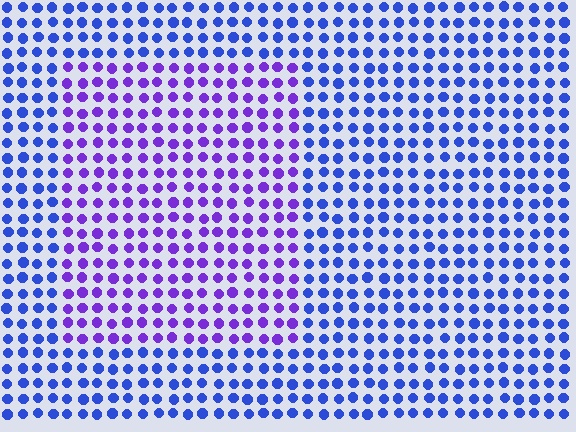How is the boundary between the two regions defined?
The boundary is defined purely by a slight shift in hue (about 38 degrees). Spacing, size, and orientation are identical on both sides.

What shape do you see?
I see a rectangle.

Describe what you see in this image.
The image is filled with small blue elements in a uniform arrangement. A rectangle-shaped region is visible where the elements are tinted to a slightly different hue, forming a subtle color boundary.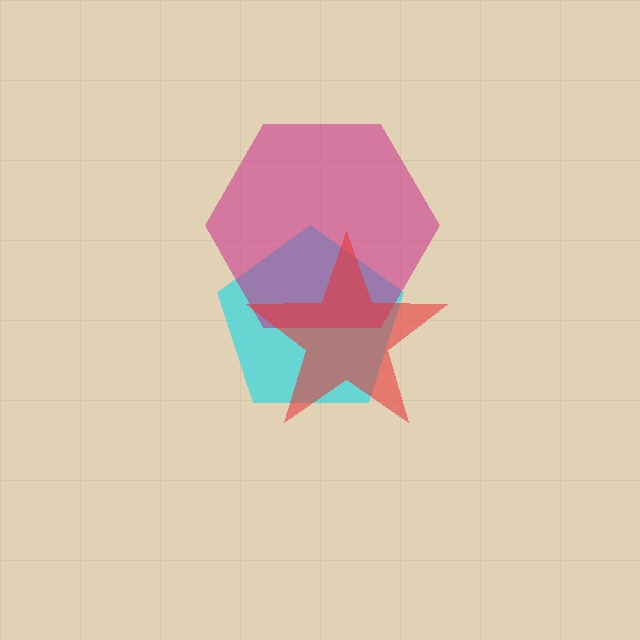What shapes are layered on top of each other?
The layered shapes are: a cyan pentagon, a magenta hexagon, a red star.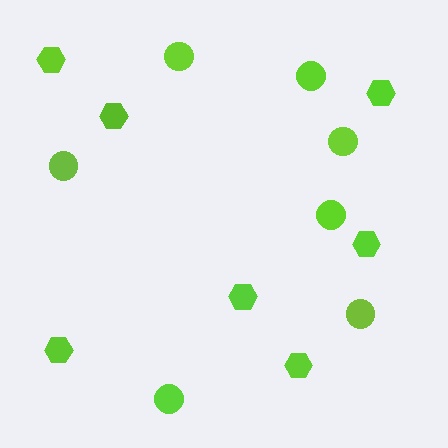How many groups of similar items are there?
There are 2 groups: one group of hexagons (7) and one group of circles (7).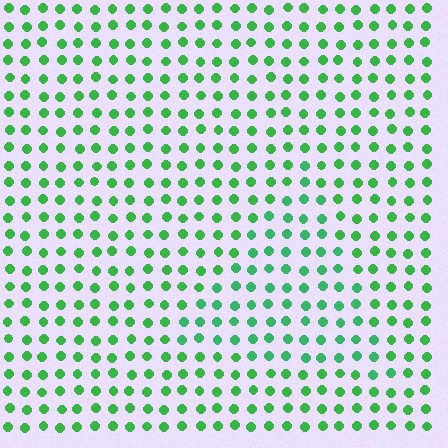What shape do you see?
I see a triangle.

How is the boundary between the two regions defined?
The boundary is defined purely by a slight shift in hue (about 17 degrees). Spacing, size, and orientation are identical on both sides.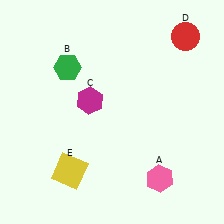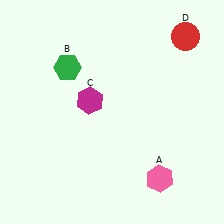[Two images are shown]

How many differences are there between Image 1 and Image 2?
There is 1 difference between the two images.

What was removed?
The yellow square (E) was removed in Image 2.